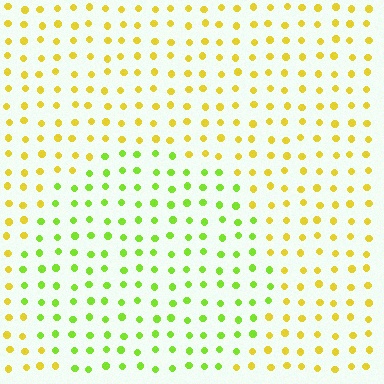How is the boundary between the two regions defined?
The boundary is defined purely by a slight shift in hue (about 41 degrees). Spacing, size, and orientation are identical on both sides.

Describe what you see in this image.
The image is filled with small yellow elements in a uniform arrangement. A circle-shaped region is visible where the elements are tinted to a slightly different hue, forming a subtle color boundary.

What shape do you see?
I see a circle.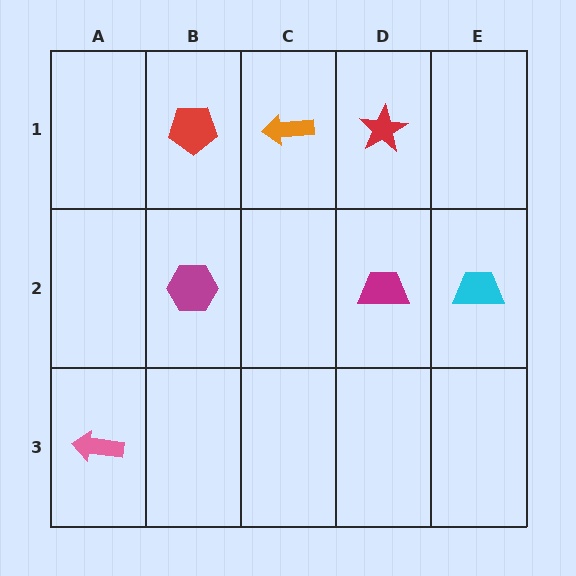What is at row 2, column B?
A magenta hexagon.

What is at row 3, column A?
A pink arrow.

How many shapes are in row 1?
3 shapes.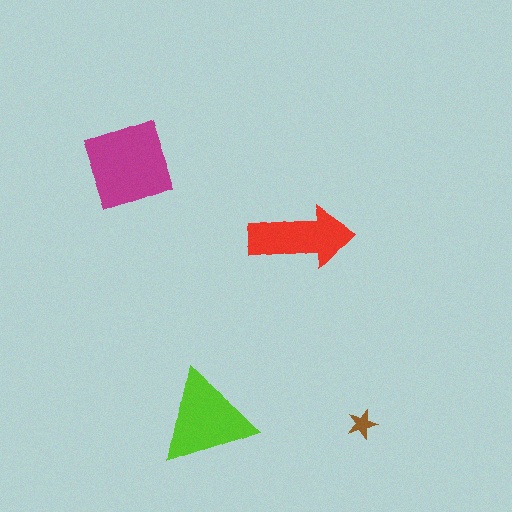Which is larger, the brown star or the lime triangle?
The lime triangle.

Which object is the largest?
The magenta diamond.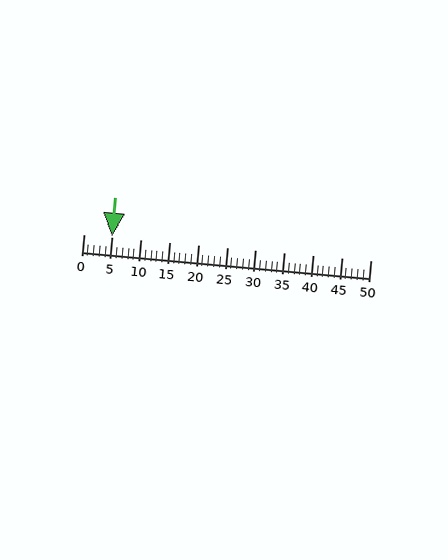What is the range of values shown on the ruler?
The ruler shows values from 0 to 50.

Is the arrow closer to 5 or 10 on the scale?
The arrow is closer to 5.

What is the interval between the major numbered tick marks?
The major tick marks are spaced 5 units apart.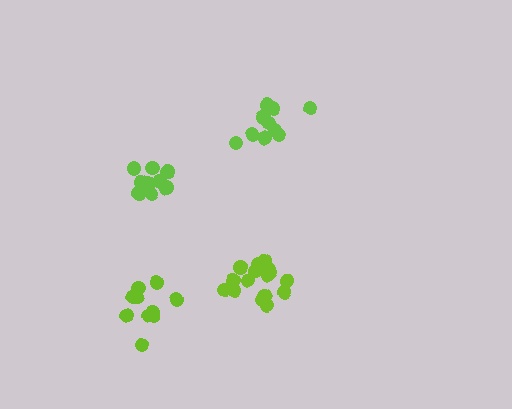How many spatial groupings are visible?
There are 4 spatial groupings.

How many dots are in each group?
Group 1: 10 dots, Group 2: 10 dots, Group 3: 16 dots, Group 4: 11 dots (47 total).